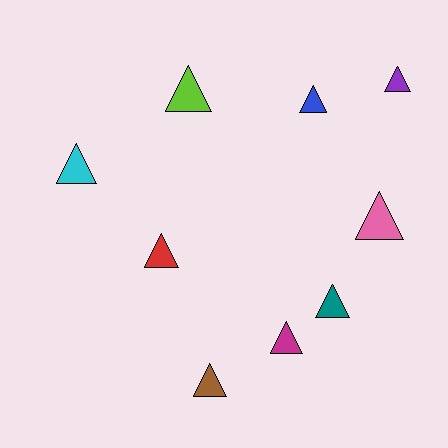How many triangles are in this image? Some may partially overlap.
There are 9 triangles.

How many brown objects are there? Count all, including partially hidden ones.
There is 1 brown object.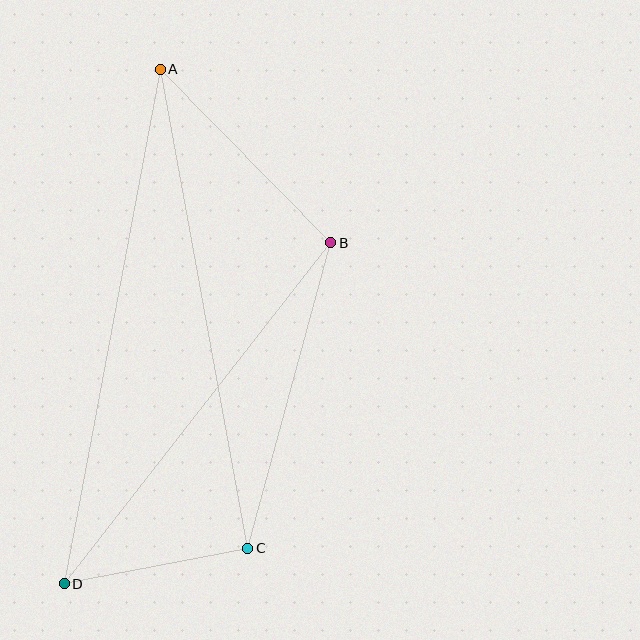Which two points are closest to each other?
Points C and D are closest to each other.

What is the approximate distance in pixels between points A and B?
The distance between A and B is approximately 243 pixels.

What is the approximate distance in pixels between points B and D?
The distance between B and D is approximately 433 pixels.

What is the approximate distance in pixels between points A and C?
The distance between A and C is approximately 487 pixels.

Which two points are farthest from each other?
Points A and D are farthest from each other.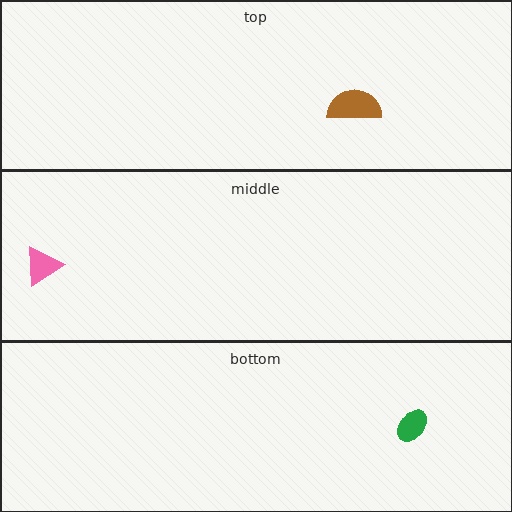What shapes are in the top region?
The brown semicircle.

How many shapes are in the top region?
1.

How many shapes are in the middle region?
1.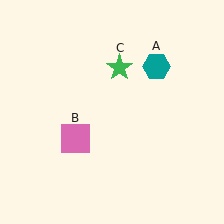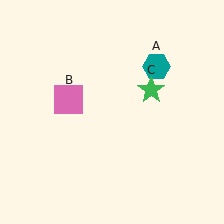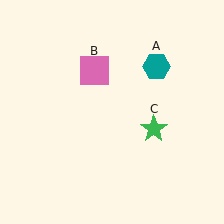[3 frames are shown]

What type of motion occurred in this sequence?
The pink square (object B), green star (object C) rotated clockwise around the center of the scene.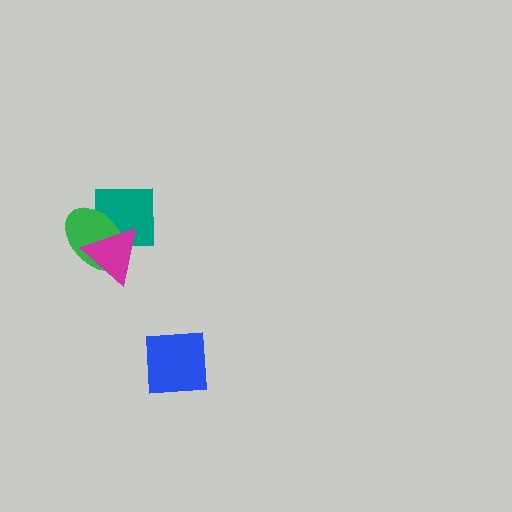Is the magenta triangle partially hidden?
No, no other shape covers it.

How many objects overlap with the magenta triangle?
2 objects overlap with the magenta triangle.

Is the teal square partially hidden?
Yes, it is partially covered by another shape.